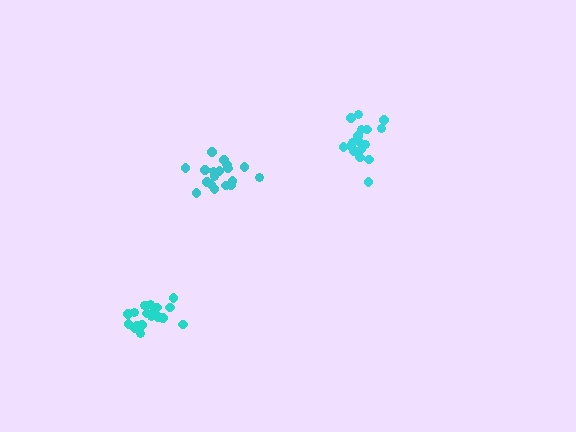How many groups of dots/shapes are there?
There are 3 groups.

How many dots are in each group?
Group 1: 19 dots, Group 2: 18 dots, Group 3: 17 dots (54 total).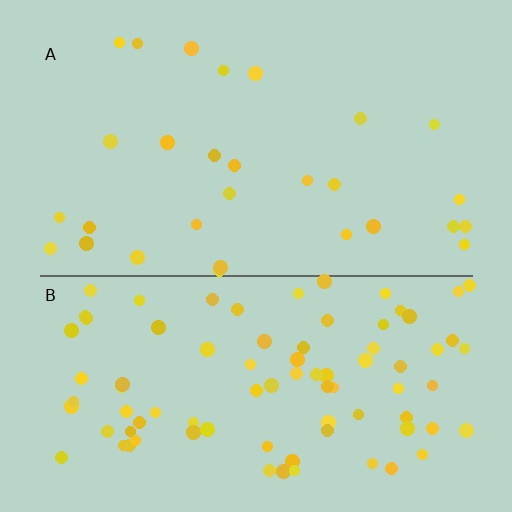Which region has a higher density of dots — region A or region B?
B (the bottom).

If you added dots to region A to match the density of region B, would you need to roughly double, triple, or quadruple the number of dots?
Approximately triple.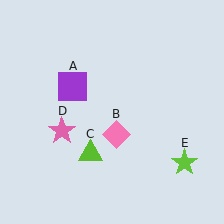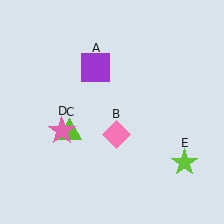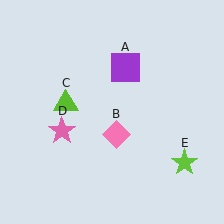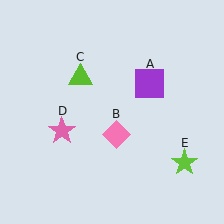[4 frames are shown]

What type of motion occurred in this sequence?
The purple square (object A), lime triangle (object C) rotated clockwise around the center of the scene.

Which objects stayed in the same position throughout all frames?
Pink diamond (object B) and pink star (object D) and lime star (object E) remained stationary.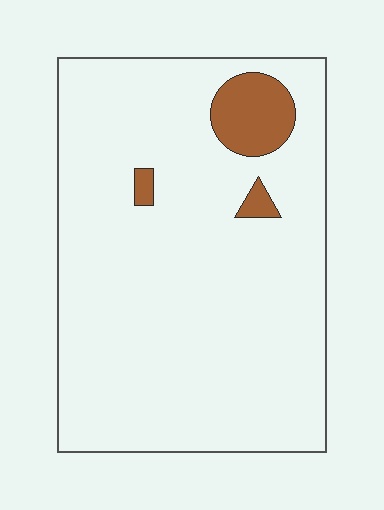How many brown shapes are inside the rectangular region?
3.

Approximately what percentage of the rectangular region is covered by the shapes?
Approximately 5%.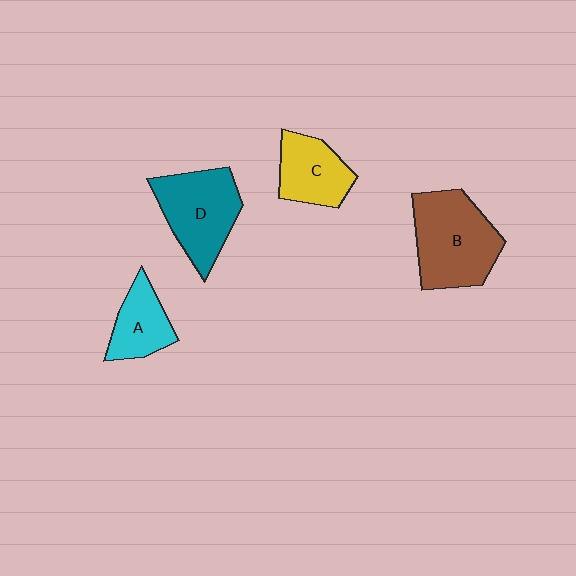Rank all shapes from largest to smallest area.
From largest to smallest: B (brown), D (teal), C (yellow), A (cyan).